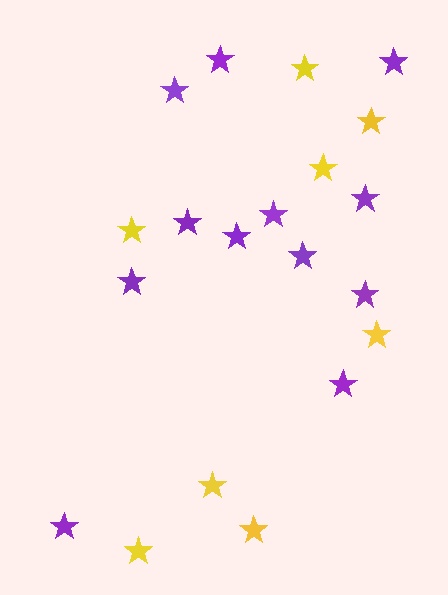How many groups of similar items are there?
There are 2 groups: one group of purple stars (12) and one group of yellow stars (8).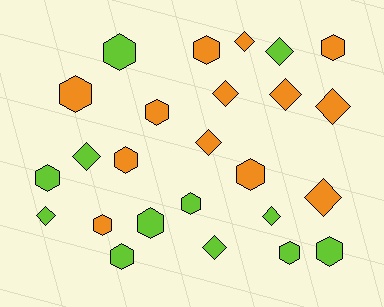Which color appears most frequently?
Orange, with 13 objects.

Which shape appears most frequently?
Hexagon, with 14 objects.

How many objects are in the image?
There are 25 objects.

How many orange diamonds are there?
There are 6 orange diamonds.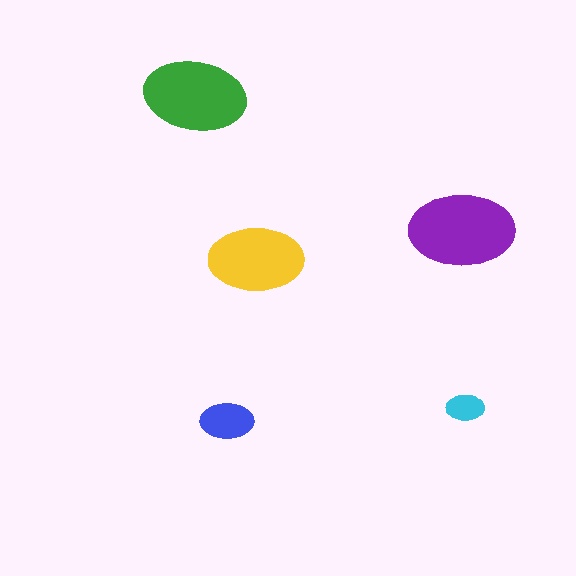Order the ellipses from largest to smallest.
the purple one, the green one, the yellow one, the blue one, the cyan one.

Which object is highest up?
The green ellipse is topmost.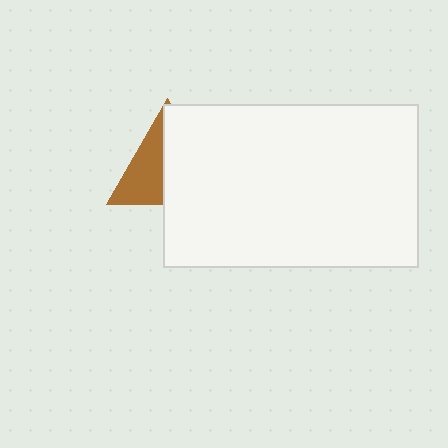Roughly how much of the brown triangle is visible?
A small part of it is visible (roughly 44%).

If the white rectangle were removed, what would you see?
You would see the complete brown triangle.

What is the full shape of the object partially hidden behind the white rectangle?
The partially hidden object is a brown triangle.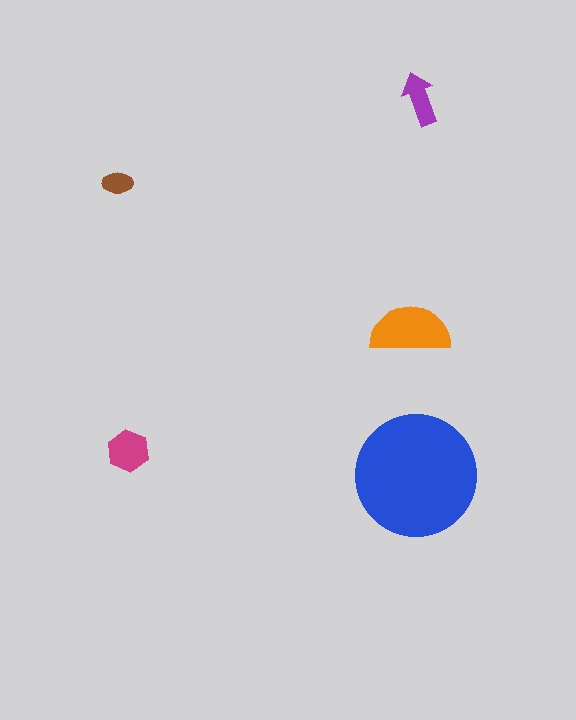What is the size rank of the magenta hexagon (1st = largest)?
3rd.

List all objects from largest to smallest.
The blue circle, the orange semicircle, the magenta hexagon, the purple arrow, the brown ellipse.